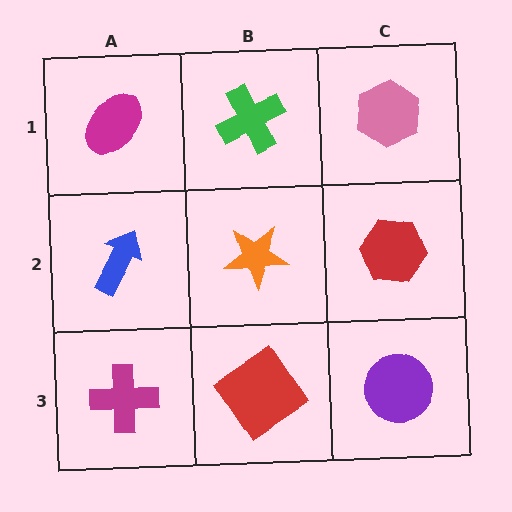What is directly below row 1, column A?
A blue arrow.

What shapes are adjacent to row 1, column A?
A blue arrow (row 2, column A), a green cross (row 1, column B).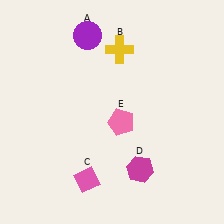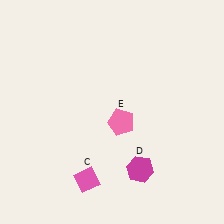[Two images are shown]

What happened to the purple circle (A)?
The purple circle (A) was removed in Image 2. It was in the top-left area of Image 1.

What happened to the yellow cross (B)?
The yellow cross (B) was removed in Image 2. It was in the top-right area of Image 1.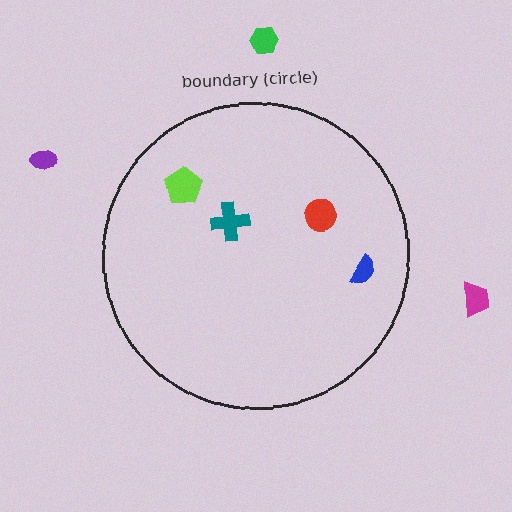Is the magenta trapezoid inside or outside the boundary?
Outside.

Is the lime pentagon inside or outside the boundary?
Inside.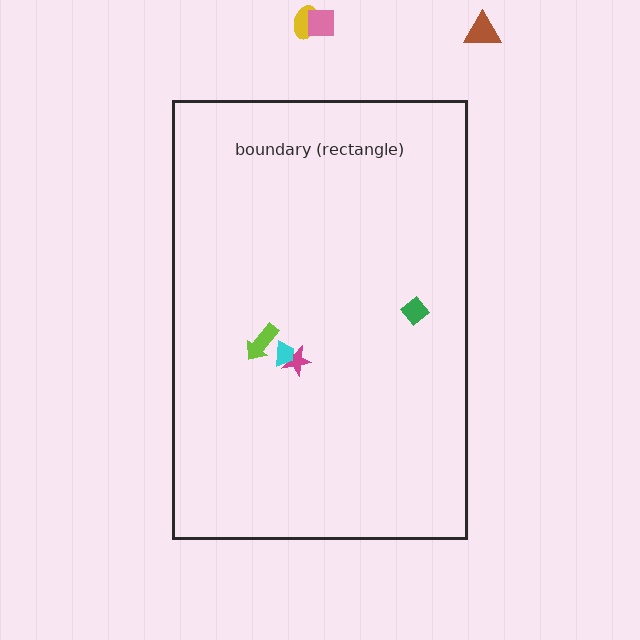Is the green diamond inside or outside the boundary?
Inside.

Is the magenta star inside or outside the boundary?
Inside.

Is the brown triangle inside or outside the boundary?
Outside.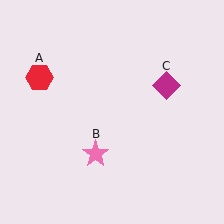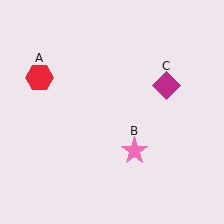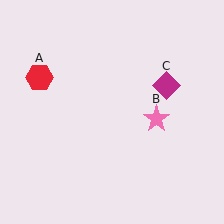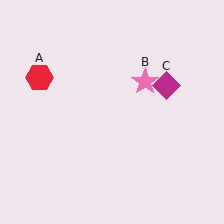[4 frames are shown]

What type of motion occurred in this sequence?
The pink star (object B) rotated counterclockwise around the center of the scene.